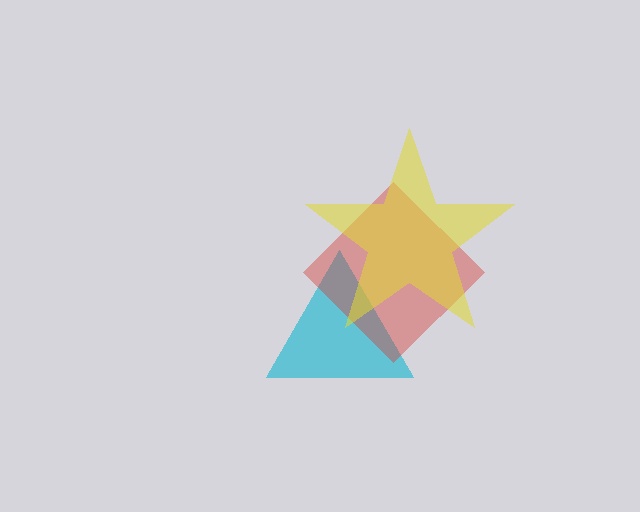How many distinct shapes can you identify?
There are 3 distinct shapes: a cyan triangle, a red diamond, a yellow star.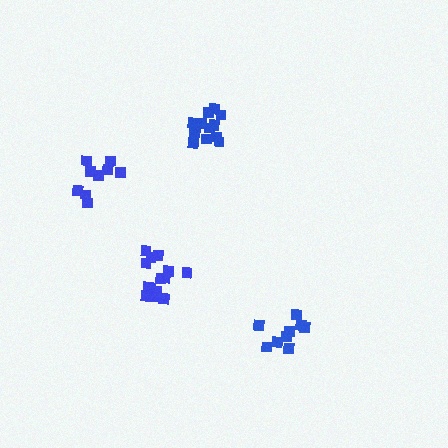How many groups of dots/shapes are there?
There are 4 groups.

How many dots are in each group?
Group 1: 13 dots, Group 2: 9 dots, Group 3: 9 dots, Group 4: 15 dots (46 total).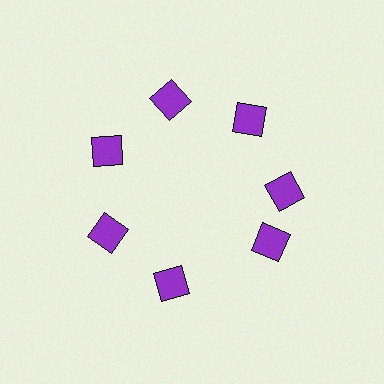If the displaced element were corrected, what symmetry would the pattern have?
It would have 7-fold rotational symmetry — the pattern would map onto itself every 51 degrees.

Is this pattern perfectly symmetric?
No. The 7 purple diamonds are arranged in a ring, but one element near the 5 o'clock position is rotated out of alignment along the ring, breaking the 7-fold rotational symmetry.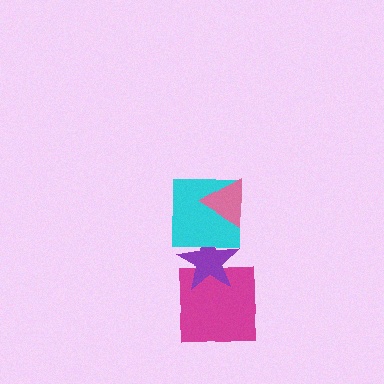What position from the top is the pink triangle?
The pink triangle is 1st from the top.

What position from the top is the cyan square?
The cyan square is 2nd from the top.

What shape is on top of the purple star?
The cyan square is on top of the purple star.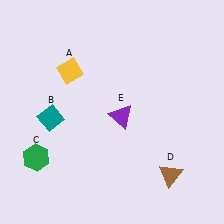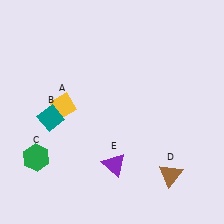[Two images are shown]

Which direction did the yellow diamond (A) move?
The yellow diamond (A) moved down.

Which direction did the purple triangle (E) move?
The purple triangle (E) moved down.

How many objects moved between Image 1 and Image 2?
2 objects moved between the two images.